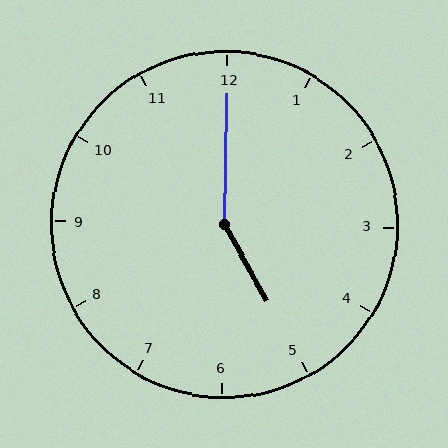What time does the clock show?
5:00.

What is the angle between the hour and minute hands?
Approximately 150 degrees.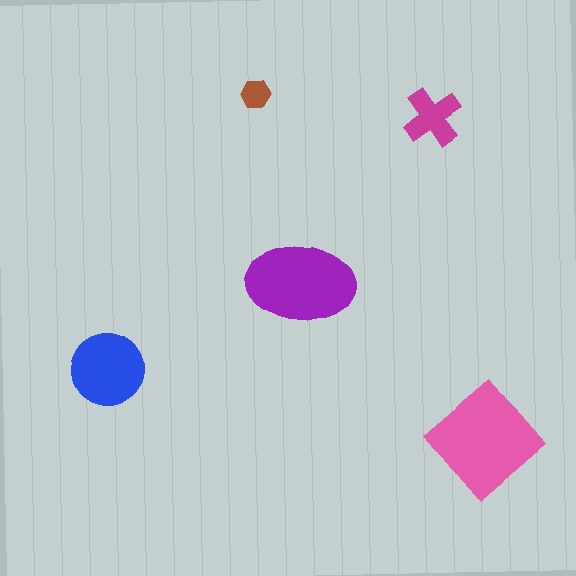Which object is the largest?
The pink diamond.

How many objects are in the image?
There are 5 objects in the image.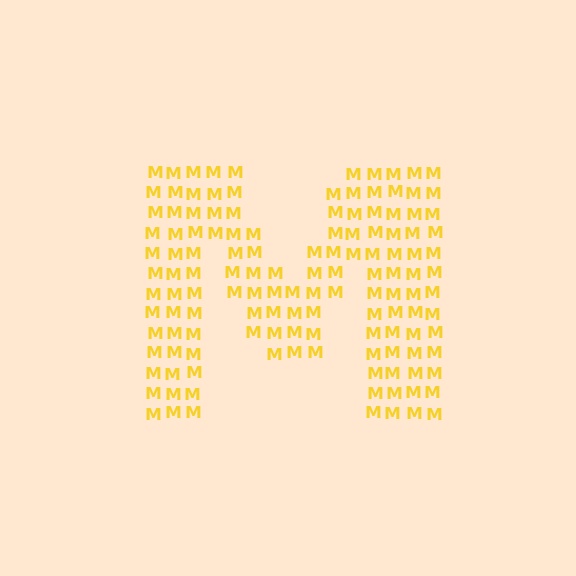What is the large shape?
The large shape is the letter M.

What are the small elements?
The small elements are letter M's.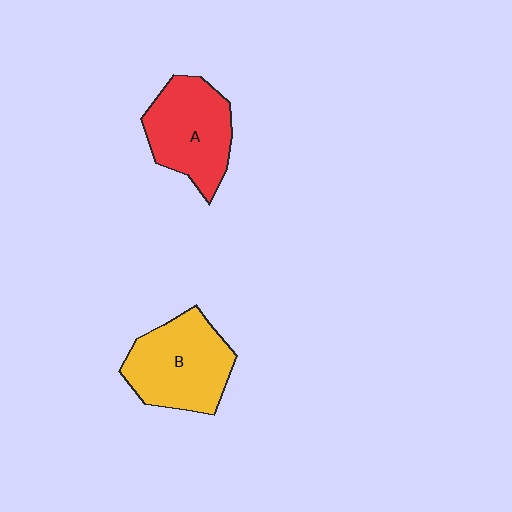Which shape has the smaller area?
Shape A (red).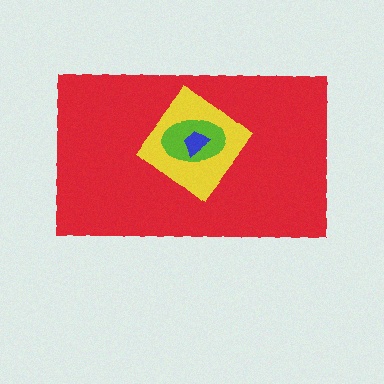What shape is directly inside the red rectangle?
The yellow diamond.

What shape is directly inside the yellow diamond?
The lime ellipse.